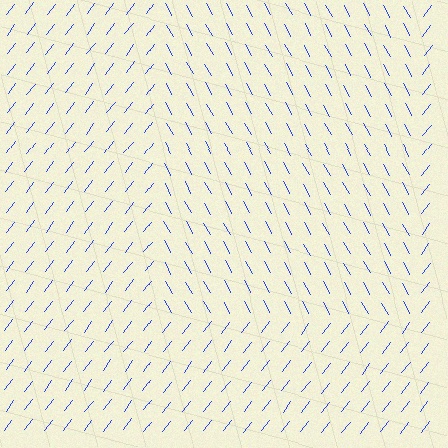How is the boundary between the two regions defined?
The boundary is defined purely by a change in line orientation (approximately 66 degrees difference). All lines are the same color and thickness.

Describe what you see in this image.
The image is filled with small blue line segments. A rectangle region in the image has lines oriented differently from the surrounding lines, creating a visible texture boundary.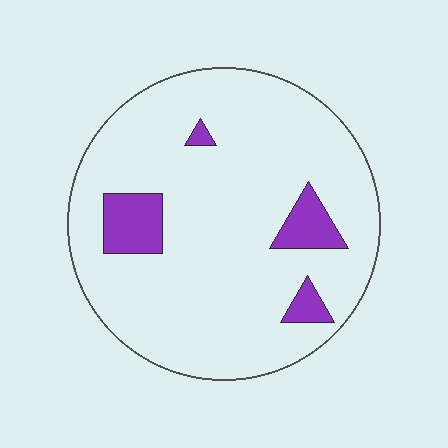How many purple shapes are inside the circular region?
4.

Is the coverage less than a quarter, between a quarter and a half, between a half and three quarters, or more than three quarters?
Less than a quarter.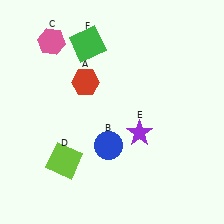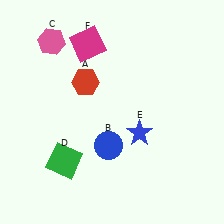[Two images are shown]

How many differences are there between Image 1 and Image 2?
There are 3 differences between the two images.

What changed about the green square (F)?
In Image 1, F is green. In Image 2, it changed to magenta.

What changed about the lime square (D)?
In Image 1, D is lime. In Image 2, it changed to green.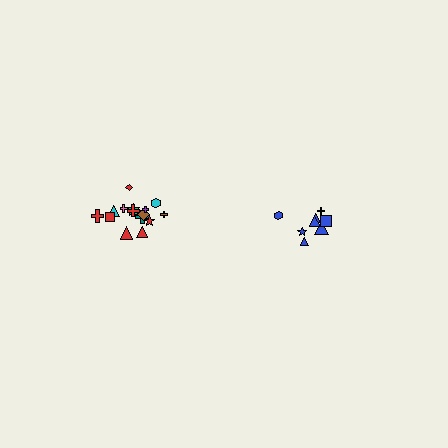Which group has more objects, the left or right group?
The left group.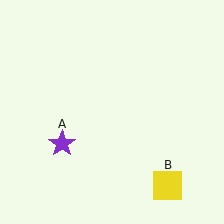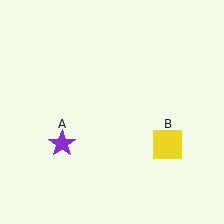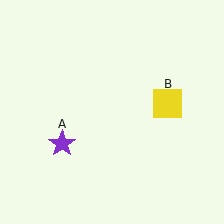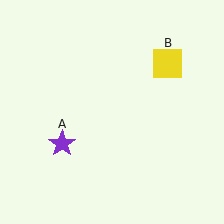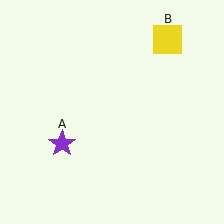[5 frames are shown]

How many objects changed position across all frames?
1 object changed position: yellow square (object B).